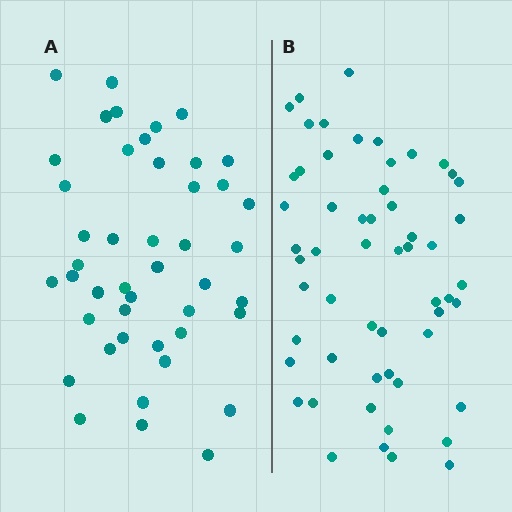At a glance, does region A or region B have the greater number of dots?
Region B (the right region) has more dots.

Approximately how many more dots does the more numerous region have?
Region B has roughly 12 or so more dots than region A.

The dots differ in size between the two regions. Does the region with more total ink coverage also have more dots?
No. Region A has more total ink coverage because its dots are larger, but region B actually contains more individual dots. Total area can be misleading — the number of items is what matters here.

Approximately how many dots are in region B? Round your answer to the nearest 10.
About 60 dots. (The exact count is 56, which rounds to 60.)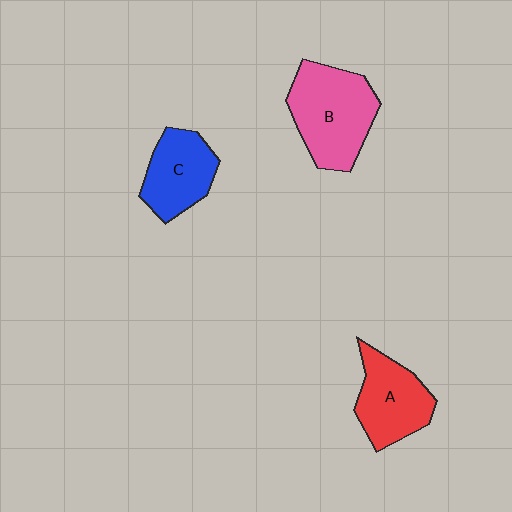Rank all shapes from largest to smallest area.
From largest to smallest: B (pink), A (red), C (blue).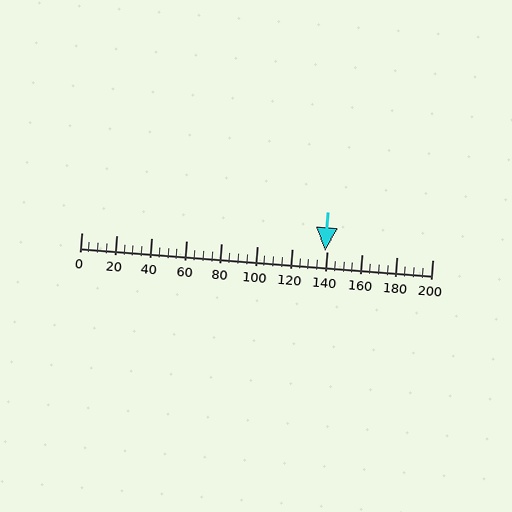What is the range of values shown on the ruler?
The ruler shows values from 0 to 200.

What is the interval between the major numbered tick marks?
The major tick marks are spaced 20 units apart.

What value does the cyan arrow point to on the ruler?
The cyan arrow points to approximately 139.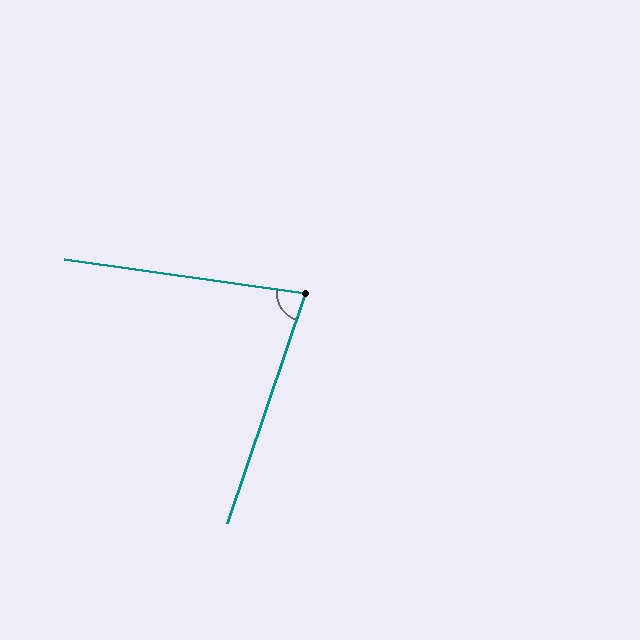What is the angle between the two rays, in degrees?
Approximately 80 degrees.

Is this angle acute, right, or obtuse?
It is acute.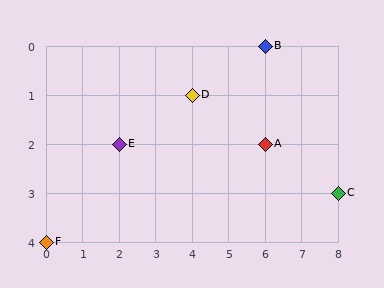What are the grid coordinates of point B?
Point B is at grid coordinates (6, 0).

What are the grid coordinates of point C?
Point C is at grid coordinates (8, 3).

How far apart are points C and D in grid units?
Points C and D are 4 columns and 2 rows apart (about 4.5 grid units diagonally).